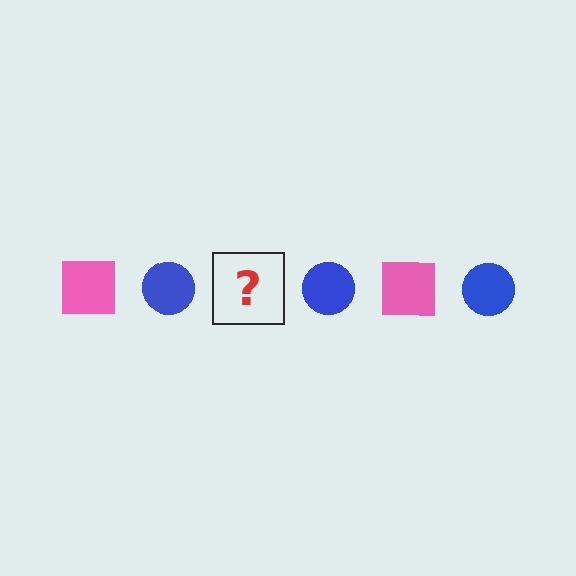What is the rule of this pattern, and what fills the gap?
The rule is that the pattern alternates between pink square and blue circle. The gap should be filled with a pink square.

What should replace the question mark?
The question mark should be replaced with a pink square.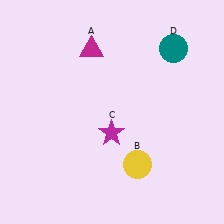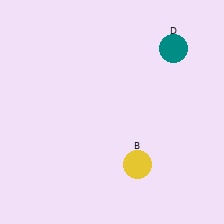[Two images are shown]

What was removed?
The magenta star (C), the magenta triangle (A) were removed in Image 2.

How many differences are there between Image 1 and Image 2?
There are 2 differences between the two images.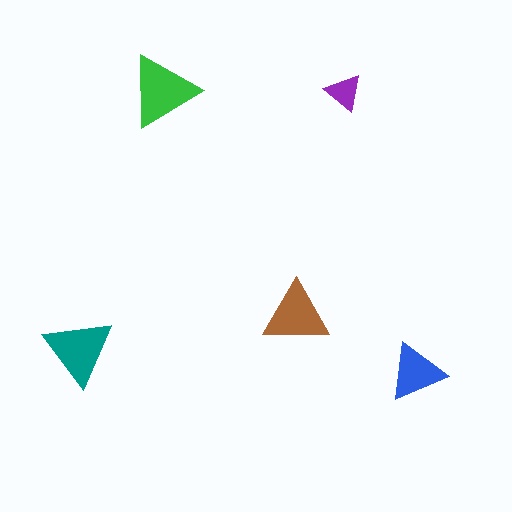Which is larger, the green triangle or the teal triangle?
The green one.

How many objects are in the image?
There are 5 objects in the image.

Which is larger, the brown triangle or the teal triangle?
The teal one.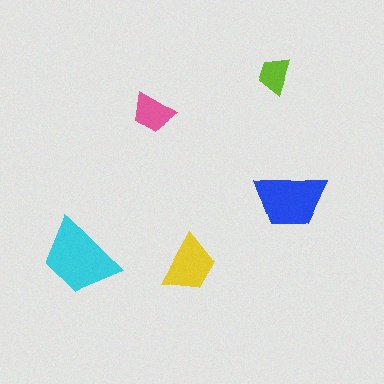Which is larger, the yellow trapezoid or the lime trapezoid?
The yellow one.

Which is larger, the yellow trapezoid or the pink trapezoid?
The yellow one.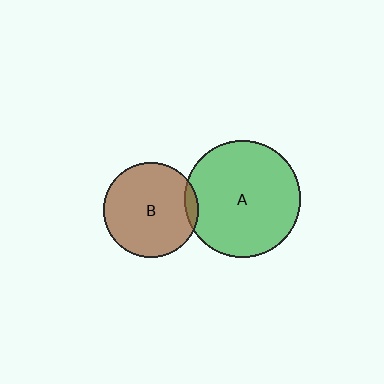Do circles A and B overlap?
Yes.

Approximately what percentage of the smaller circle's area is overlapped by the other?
Approximately 5%.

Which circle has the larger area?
Circle A (green).